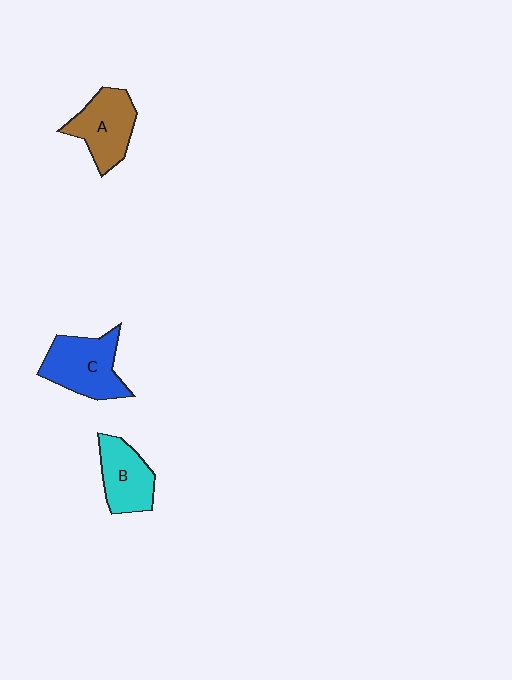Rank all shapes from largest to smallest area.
From largest to smallest: C (blue), A (brown), B (cyan).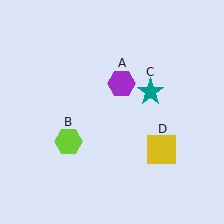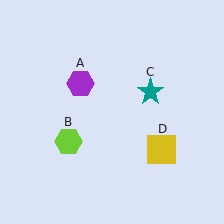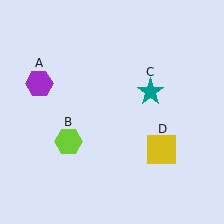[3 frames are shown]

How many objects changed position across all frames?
1 object changed position: purple hexagon (object A).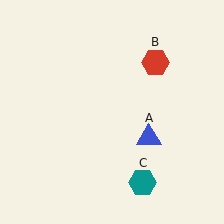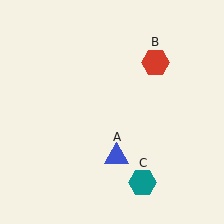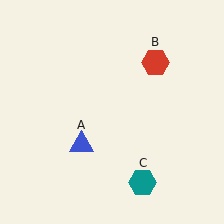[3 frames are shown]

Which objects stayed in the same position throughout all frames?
Red hexagon (object B) and teal hexagon (object C) remained stationary.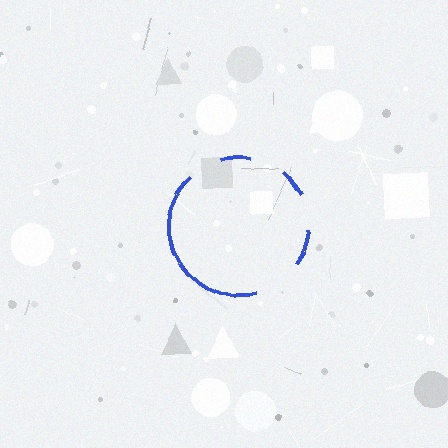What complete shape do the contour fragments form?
The contour fragments form a circle.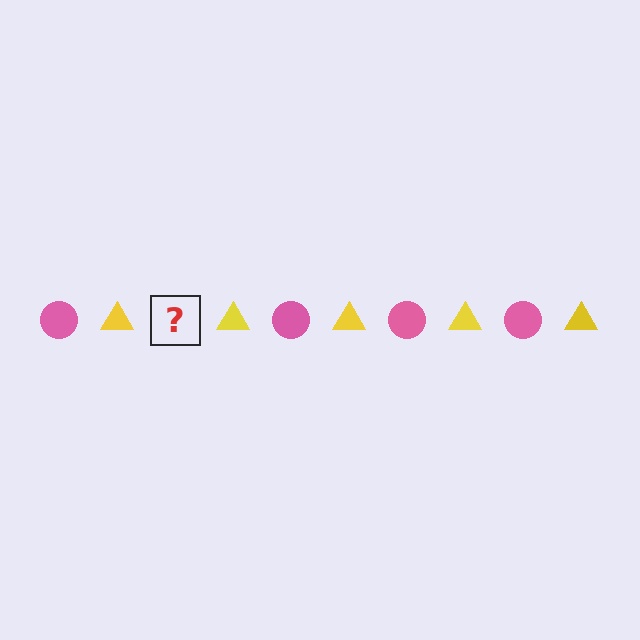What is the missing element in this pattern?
The missing element is a pink circle.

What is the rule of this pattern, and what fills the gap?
The rule is that the pattern alternates between pink circle and yellow triangle. The gap should be filled with a pink circle.